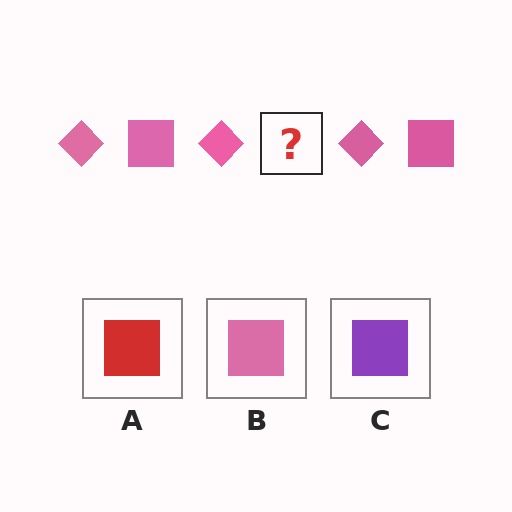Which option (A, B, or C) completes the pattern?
B.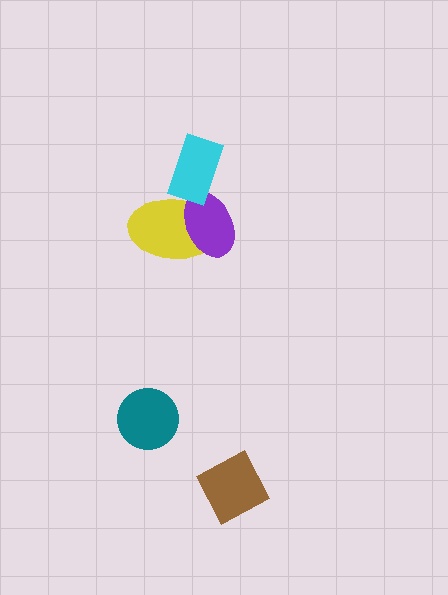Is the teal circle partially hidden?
No, no other shape covers it.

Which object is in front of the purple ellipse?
The cyan rectangle is in front of the purple ellipse.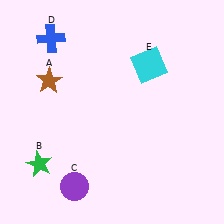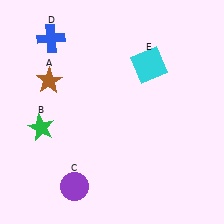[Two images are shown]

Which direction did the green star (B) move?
The green star (B) moved up.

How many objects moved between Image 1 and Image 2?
1 object moved between the two images.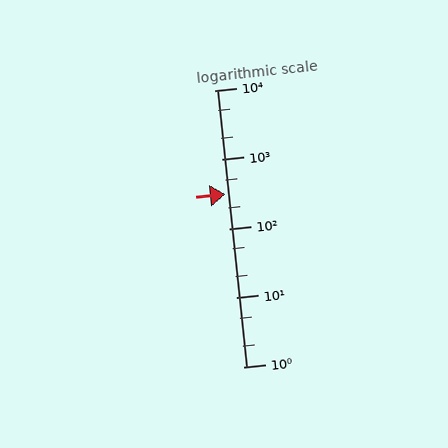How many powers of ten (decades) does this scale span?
The scale spans 4 decades, from 1 to 10000.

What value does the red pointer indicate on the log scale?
The pointer indicates approximately 310.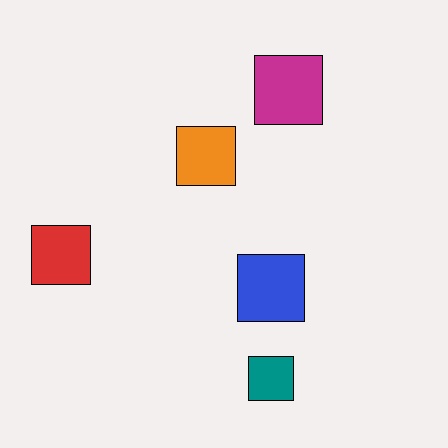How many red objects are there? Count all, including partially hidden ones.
There is 1 red object.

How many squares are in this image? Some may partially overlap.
There are 5 squares.